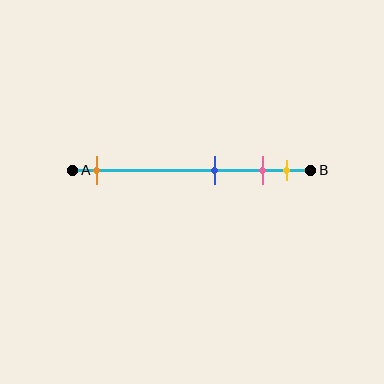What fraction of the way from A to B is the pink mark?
The pink mark is approximately 80% (0.8) of the way from A to B.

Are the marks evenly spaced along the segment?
No, the marks are not evenly spaced.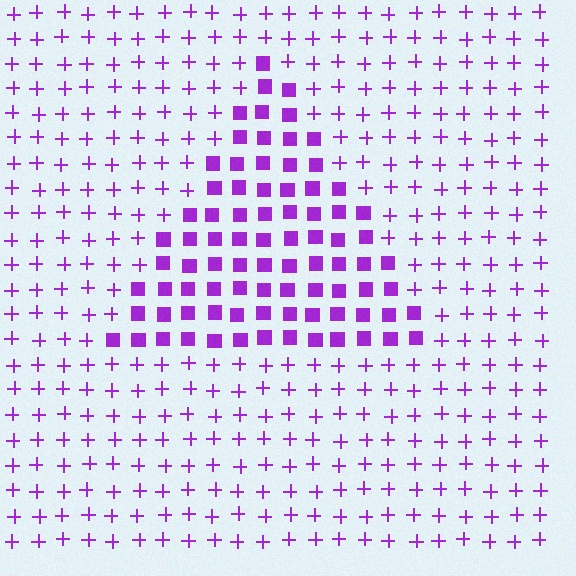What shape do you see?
I see a triangle.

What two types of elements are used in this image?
The image uses squares inside the triangle region and plus signs outside it.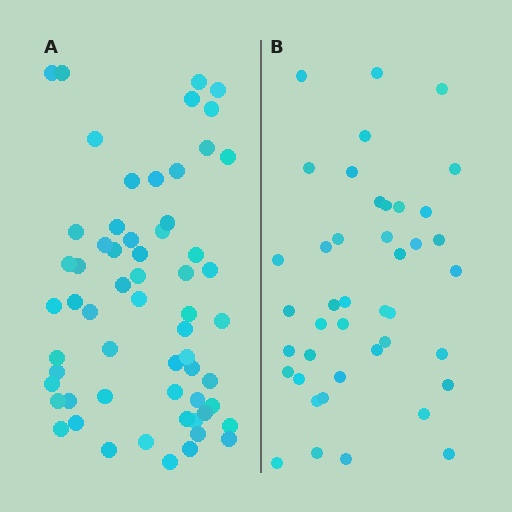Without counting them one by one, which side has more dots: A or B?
Region A (the left region) has more dots.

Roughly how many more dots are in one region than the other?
Region A has approximately 20 more dots than region B.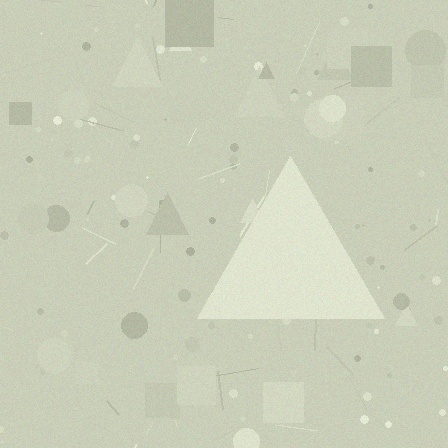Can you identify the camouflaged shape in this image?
The camouflaged shape is a triangle.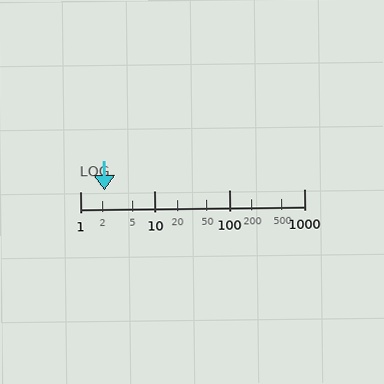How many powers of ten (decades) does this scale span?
The scale spans 3 decades, from 1 to 1000.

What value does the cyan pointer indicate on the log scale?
The pointer indicates approximately 2.1.